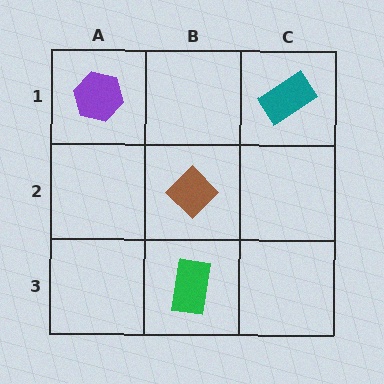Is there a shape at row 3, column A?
No, that cell is empty.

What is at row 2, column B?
A brown diamond.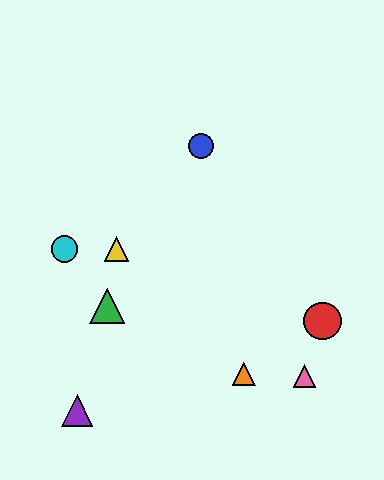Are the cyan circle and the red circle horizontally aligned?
No, the cyan circle is at y≈249 and the red circle is at y≈321.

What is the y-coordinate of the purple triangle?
The purple triangle is at y≈410.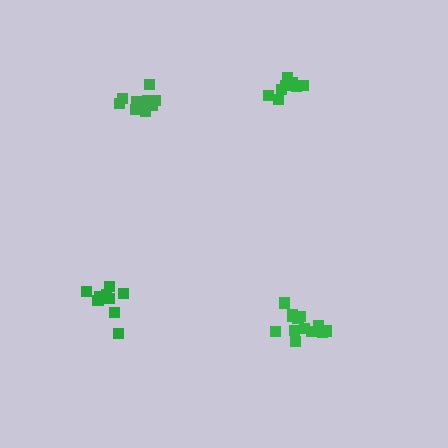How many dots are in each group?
Group 1: 9 dots, Group 2: 9 dots, Group 3: 10 dots, Group 4: 13 dots (41 total).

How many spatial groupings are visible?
There are 4 spatial groupings.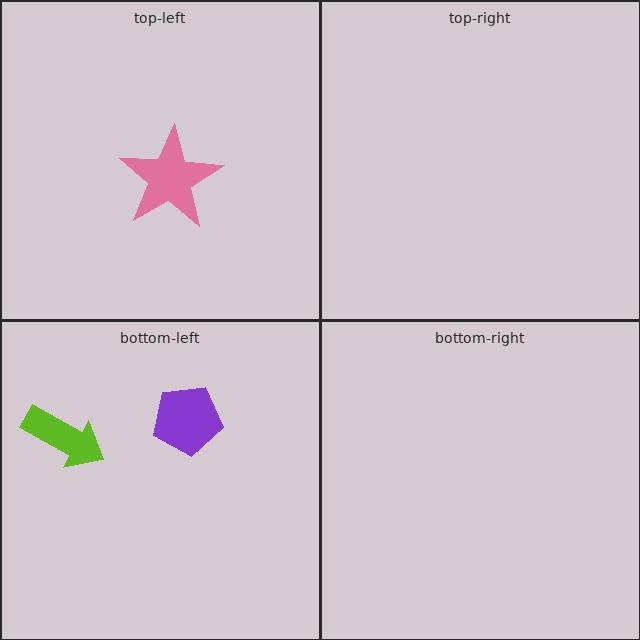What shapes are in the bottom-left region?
The lime arrow, the purple pentagon.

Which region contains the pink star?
The top-left region.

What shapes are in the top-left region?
The pink star.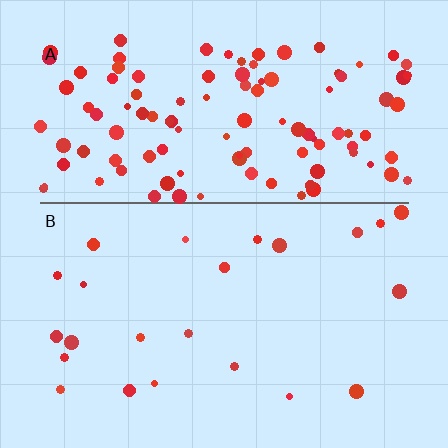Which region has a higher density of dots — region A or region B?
A (the top).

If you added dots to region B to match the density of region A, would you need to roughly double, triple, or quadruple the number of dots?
Approximately quadruple.